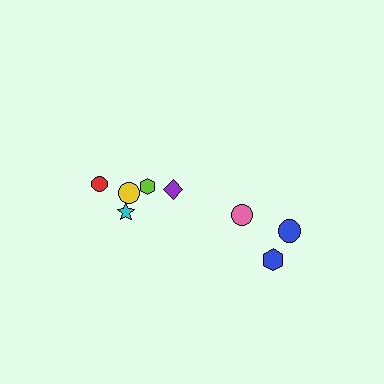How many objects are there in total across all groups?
There are 8 objects.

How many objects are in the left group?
There are 5 objects.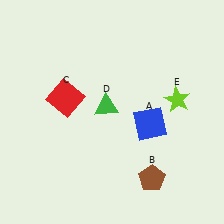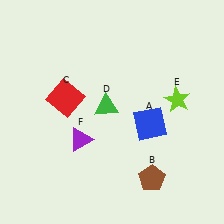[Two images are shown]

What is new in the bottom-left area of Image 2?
A purple triangle (F) was added in the bottom-left area of Image 2.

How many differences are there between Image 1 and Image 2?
There is 1 difference between the two images.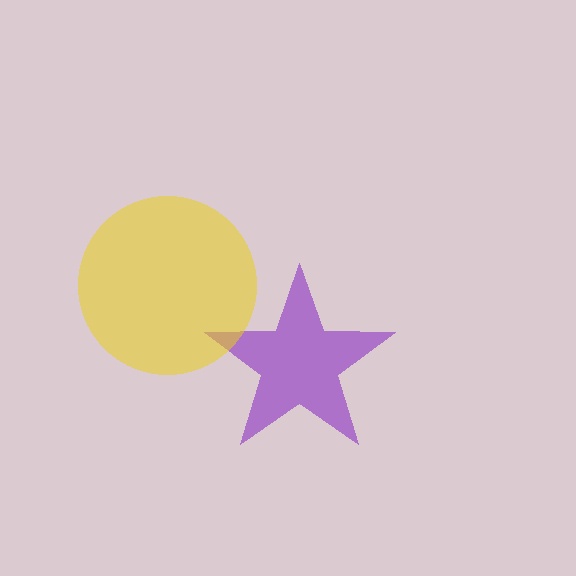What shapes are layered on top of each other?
The layered shapes are: a purple star, a yellow circle.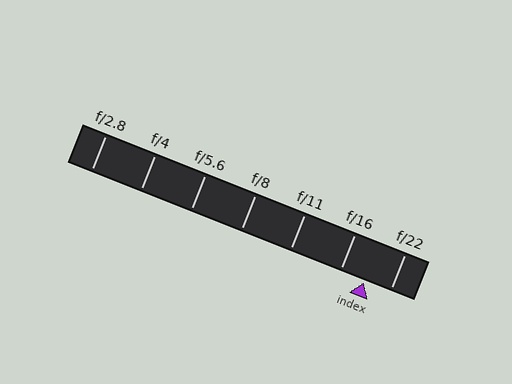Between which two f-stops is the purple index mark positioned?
The index mark is between f/16 and f/22.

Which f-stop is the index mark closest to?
The index mark is closest to f/16.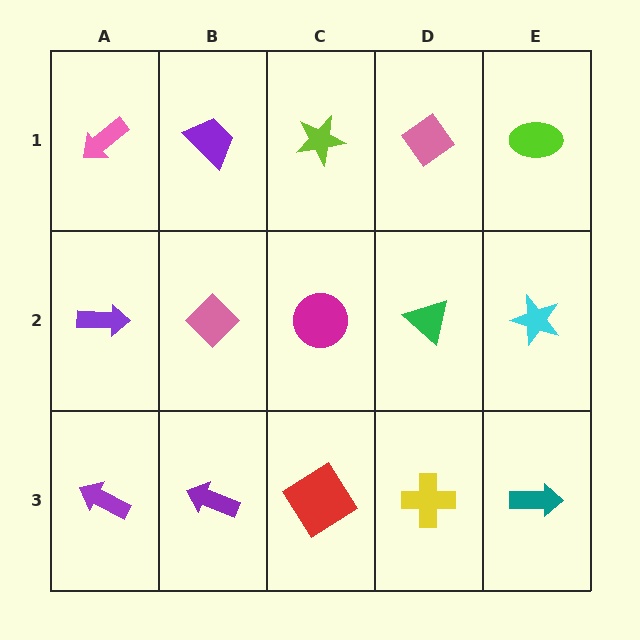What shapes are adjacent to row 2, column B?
A purple trapezoid (row 1, column B), a purple arrow (row 3, column B), a purple arrow (row 2, column A), a magenta circle (row 2, column C).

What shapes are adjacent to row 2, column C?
A lime star (row 1, column C), a red diamond (row 3, column C), a pink diamond (row 2, column B), a green triangle (row 2, column D).